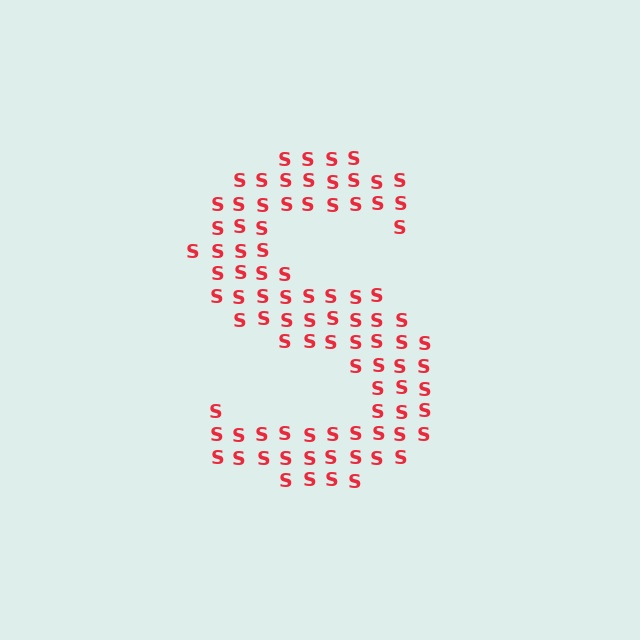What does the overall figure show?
The overall figure shows the letter S.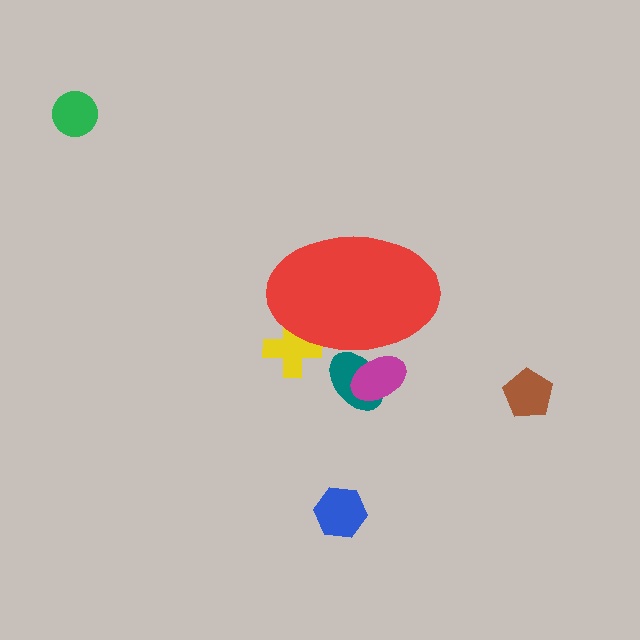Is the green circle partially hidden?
No, the green circle is fully visible.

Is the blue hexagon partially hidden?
No, the blue hexagon is fully visible.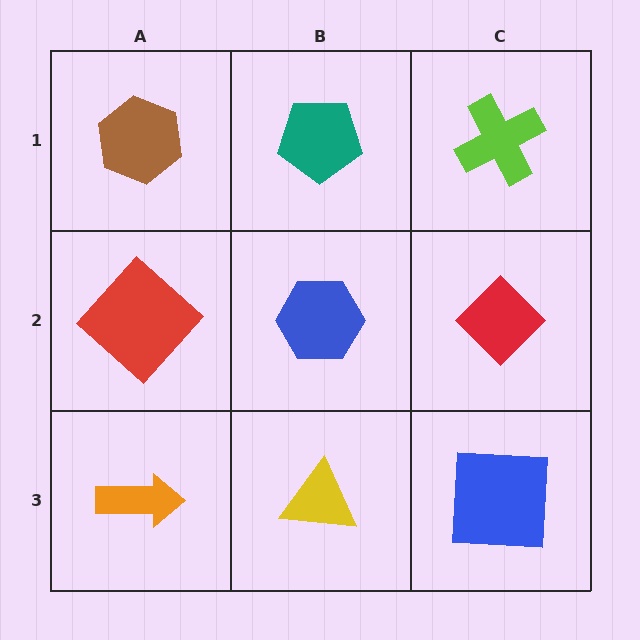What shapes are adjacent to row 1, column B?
A blue hexagon (row 2, column B), a brown hexagon (row 1, column A), a lime cross (row 1, column C).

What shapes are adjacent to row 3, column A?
A red diamond (row 2, column A), a yellow triangle (row 3, column B).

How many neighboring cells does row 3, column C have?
2.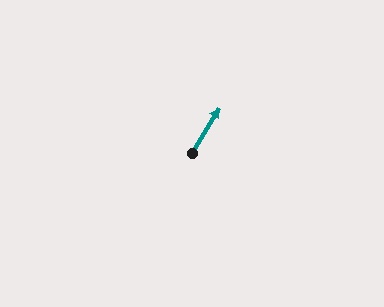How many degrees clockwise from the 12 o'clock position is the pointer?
Approximately 31 degrees.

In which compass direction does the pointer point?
Northeast.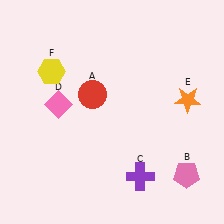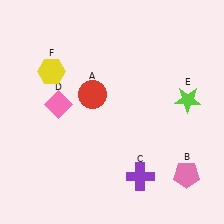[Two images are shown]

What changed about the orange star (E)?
In Image 1, E is orange. In Image 2, it changed to lime.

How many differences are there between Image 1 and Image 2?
There is 1 difference between the two images.